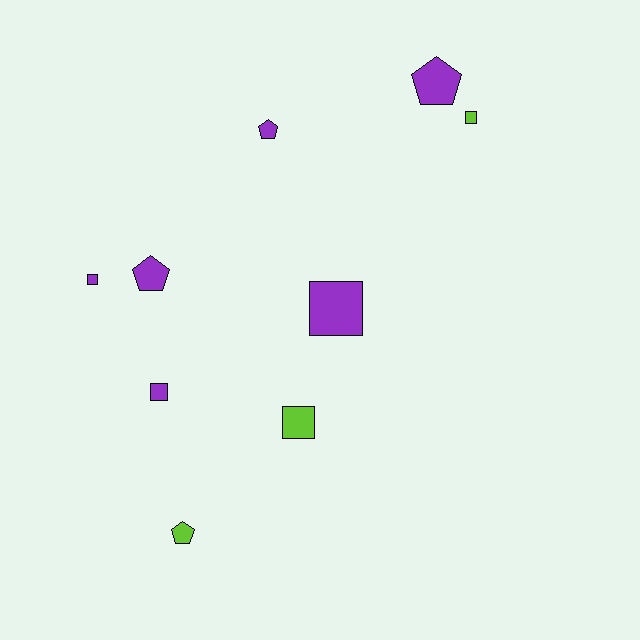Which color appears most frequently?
Purple, with 6 objects.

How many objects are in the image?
There are 9 objects.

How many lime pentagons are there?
There is 1 lime pentagon.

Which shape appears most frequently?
Square, with 5 objects.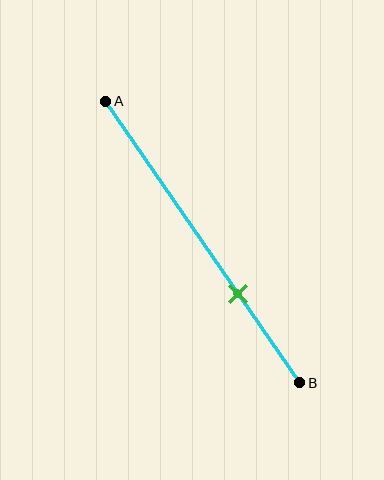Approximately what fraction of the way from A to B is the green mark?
The green mark is approximately 70% of the way from A to B.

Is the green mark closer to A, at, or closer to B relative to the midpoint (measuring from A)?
The green mark is closer to point B than the midpoint of segment AB.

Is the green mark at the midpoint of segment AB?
No, the mark is at about 70% from A, not at the 50% midpoint.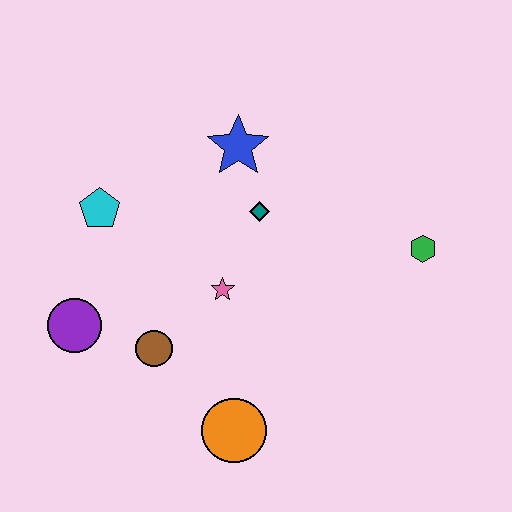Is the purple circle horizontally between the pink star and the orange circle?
No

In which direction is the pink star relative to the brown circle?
The pink star is to the right of the brown circle.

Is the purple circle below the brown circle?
No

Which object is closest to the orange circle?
The brown circle is closest to the orange circle.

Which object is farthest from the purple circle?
The green hexagon is farthest from the purple circle.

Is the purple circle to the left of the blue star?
Yes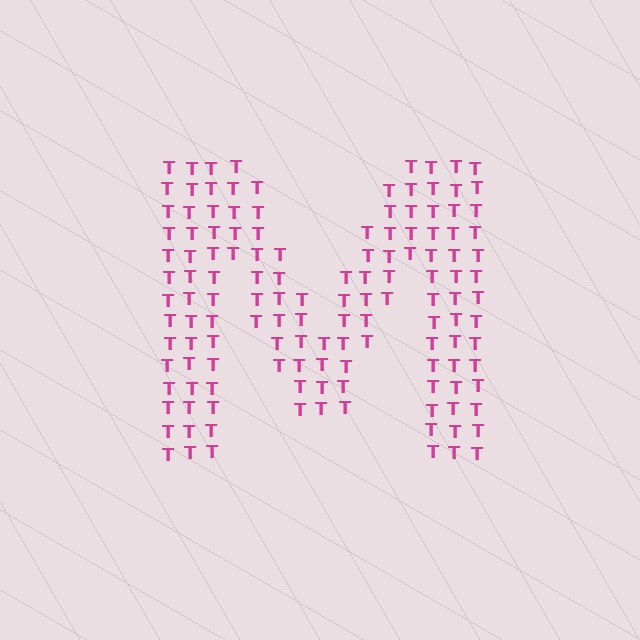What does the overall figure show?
The overall figure shows the letter M.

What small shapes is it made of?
It is made of small letter T's.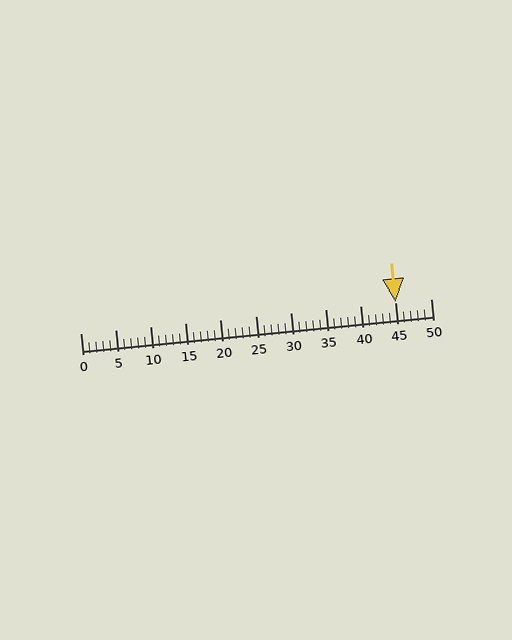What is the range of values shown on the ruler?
The ruler shows values from 0 to 50.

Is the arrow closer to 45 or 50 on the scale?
The arrow is closer to 45.